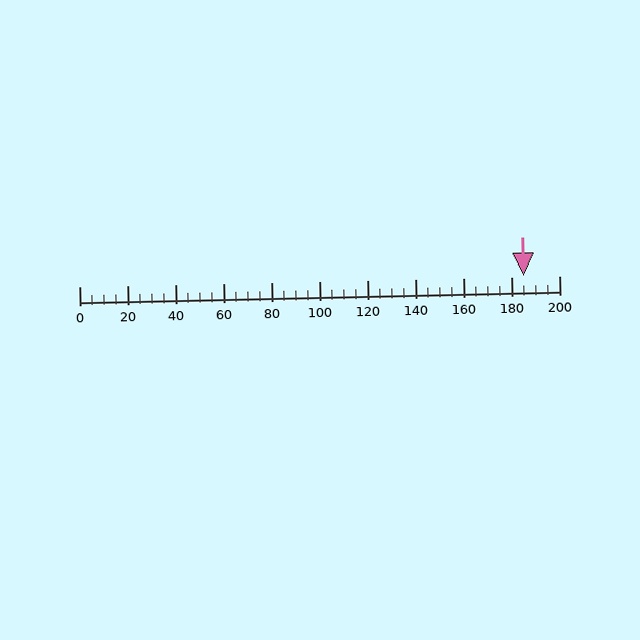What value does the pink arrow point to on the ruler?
The pink arrow points to approximately 185.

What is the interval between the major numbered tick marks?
The major tick marks are spaced 20 units apart.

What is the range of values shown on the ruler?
The ruler shows values from 0 to 200.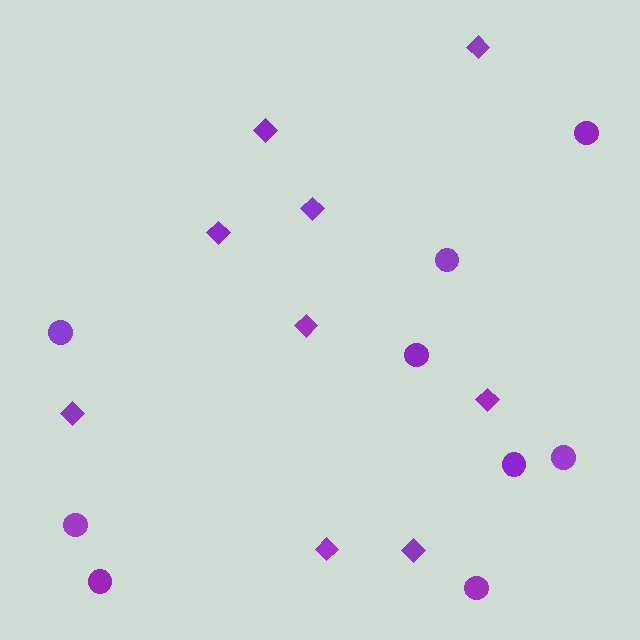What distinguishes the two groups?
There are 2 groups: one group of circles (9) and one group of diamonds (9).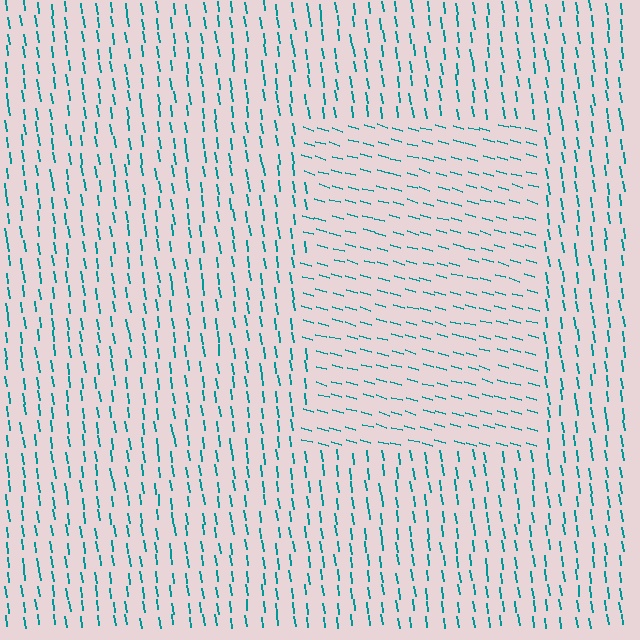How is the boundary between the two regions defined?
The boundary is defined purely by a change in line orientation (approximately 66 degrees difference). All lines are the same color and thickness.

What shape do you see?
I see a rectangle.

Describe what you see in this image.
The image is filled with small teal line segments. A rectangle region in the image has lines oriented differently from the surrounding lines, creating a visible texture boundary.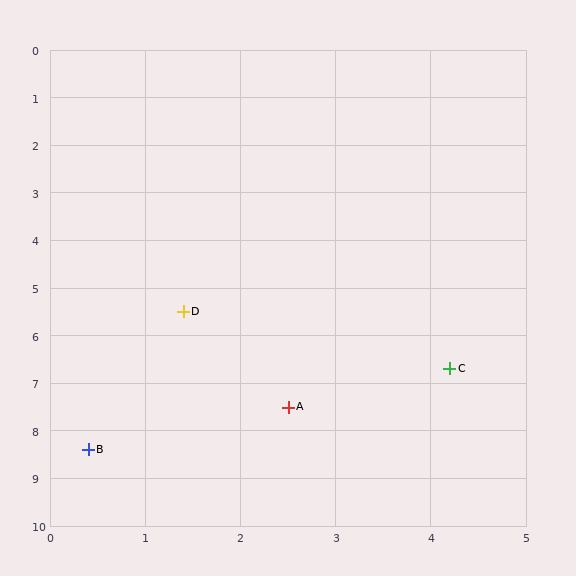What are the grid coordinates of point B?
Point B is at approximately (0.4, 8.4).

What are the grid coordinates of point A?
Point A is at approximately (2.5, 7.5).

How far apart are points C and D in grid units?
Points C and D are about 3.0 grid units apart.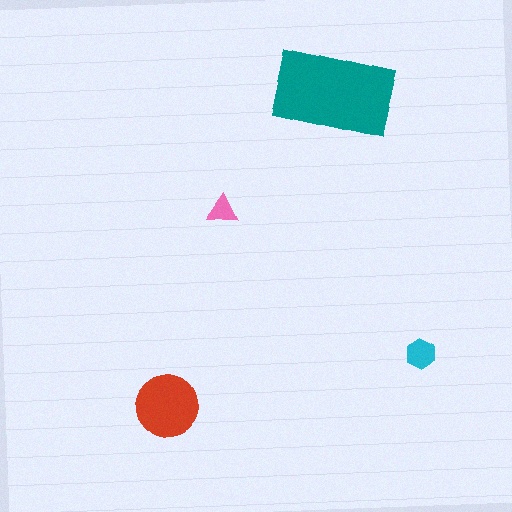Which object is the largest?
The teal rectangle.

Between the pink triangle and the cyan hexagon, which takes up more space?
The cyan hexagon.